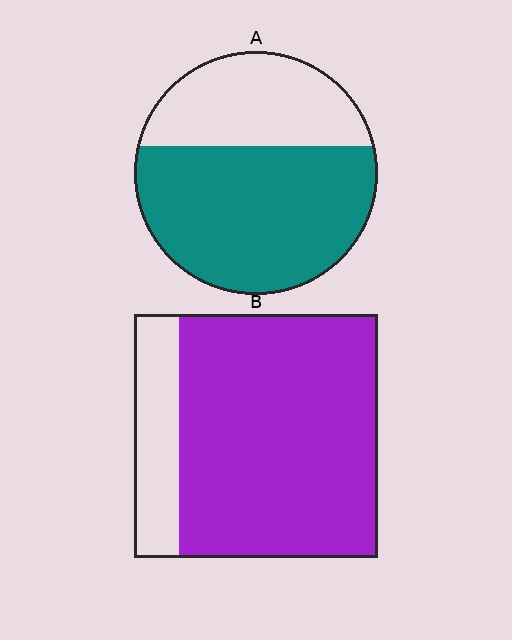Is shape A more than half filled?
Yes.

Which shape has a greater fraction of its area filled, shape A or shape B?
Shape B.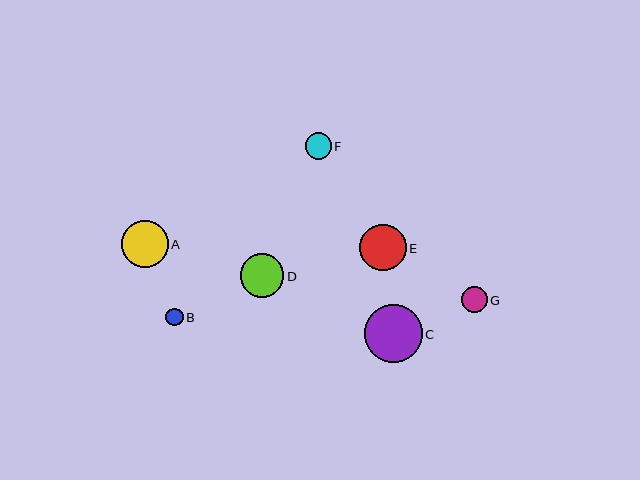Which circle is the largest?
Circle C is the largest with a size of approximately 58 pixels.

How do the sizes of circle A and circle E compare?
Circle A and circle E are approximately the same size.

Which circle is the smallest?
Circle B is the smallest with a size of approximately 18 pixels.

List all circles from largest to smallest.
From largest to smallest: C, A, E, D, F, G, B.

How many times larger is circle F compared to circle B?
Circle F is approximately 1.5 times the size of circle B.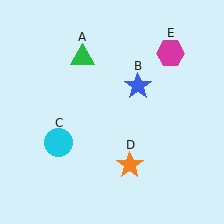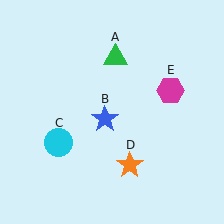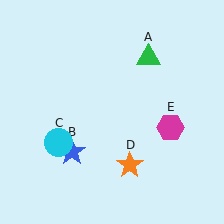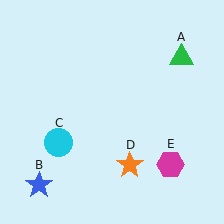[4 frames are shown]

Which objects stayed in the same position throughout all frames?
Cyan circle (object C) and orange star (object D) remained stationary.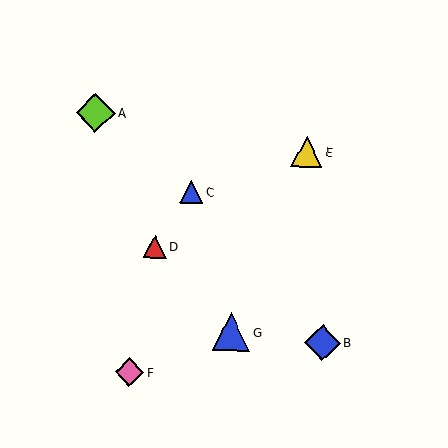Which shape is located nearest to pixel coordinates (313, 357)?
The blue diamond (labeled B) at (322, 343) is nearest to that location.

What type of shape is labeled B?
Shape B is a blue diamond.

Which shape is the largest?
The lime diamond (labeled A) is the largest.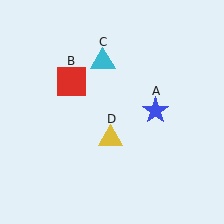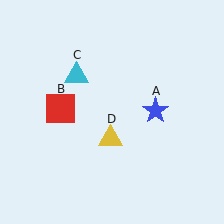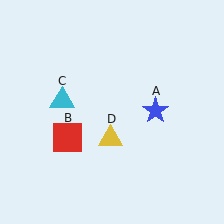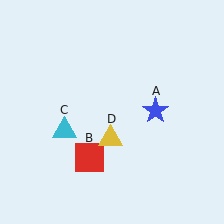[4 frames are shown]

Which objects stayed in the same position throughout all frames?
Blue star (object A) and yellow triangle (object D) remained stationary.